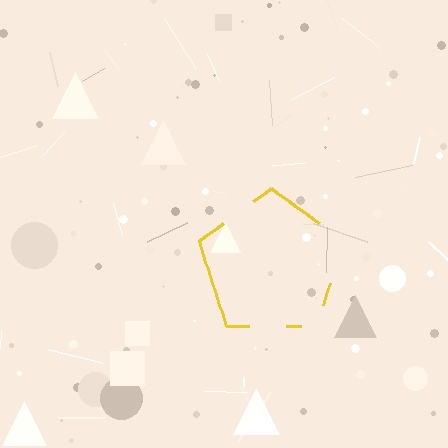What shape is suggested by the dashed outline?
The dashed outline suggests a pentagon.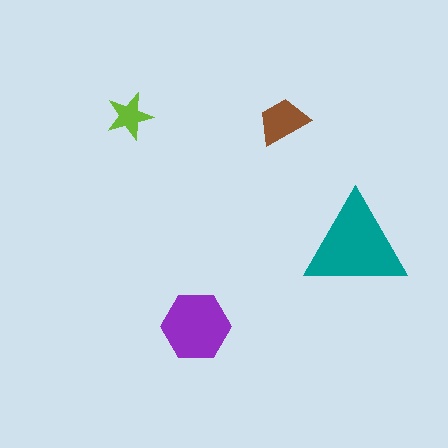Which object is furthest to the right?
The teal triangle is rightmost.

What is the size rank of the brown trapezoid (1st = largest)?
3rd.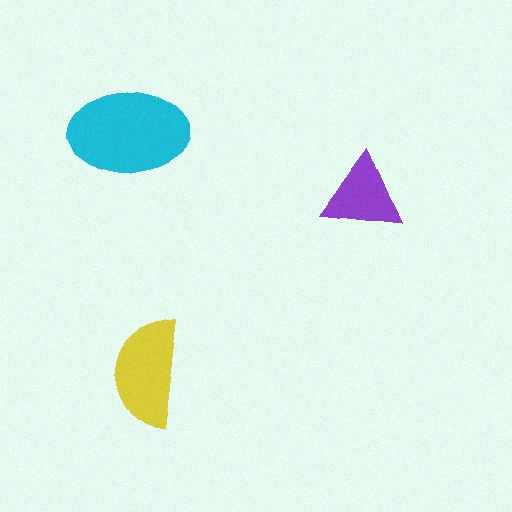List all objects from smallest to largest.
The purple triangle, the yellow semicircle, the cyan ellipse.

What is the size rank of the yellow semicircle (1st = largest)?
2nd.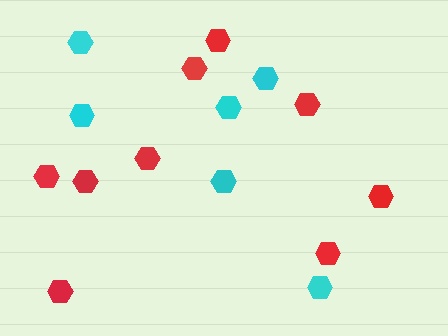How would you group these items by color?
There are 2 groups: one group of red hexagons (9) and one group of cyan hexagons (6).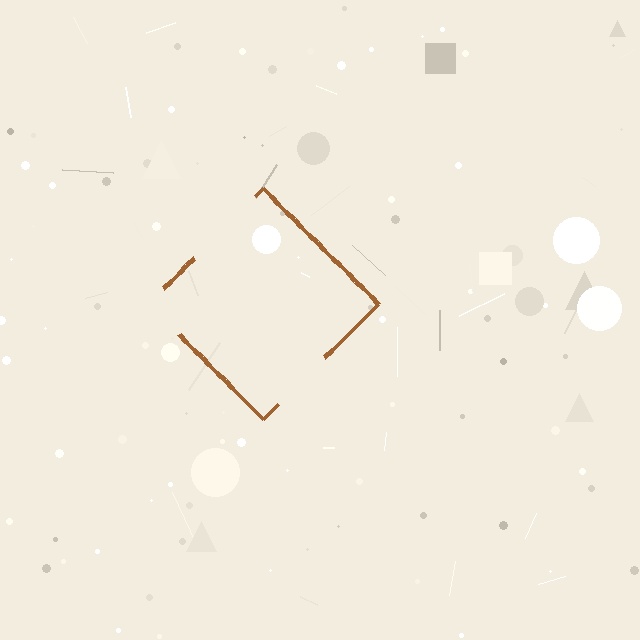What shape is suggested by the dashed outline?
The dashed outline suggests a diamond.